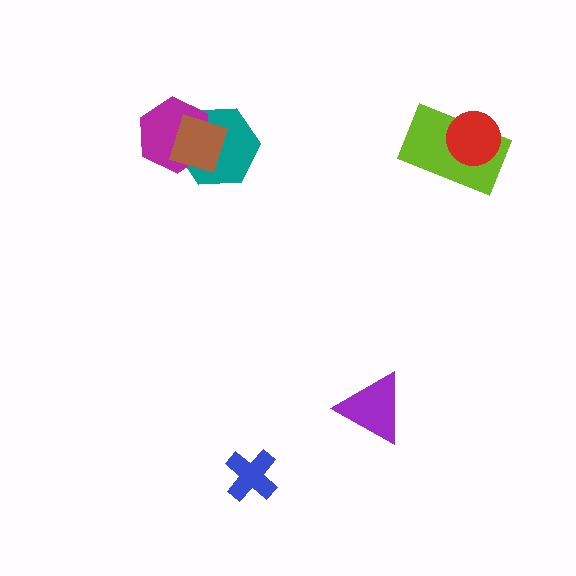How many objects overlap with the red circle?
1 object overlaps with the red circle.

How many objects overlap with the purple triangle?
0 objects overlap with the purple triangle.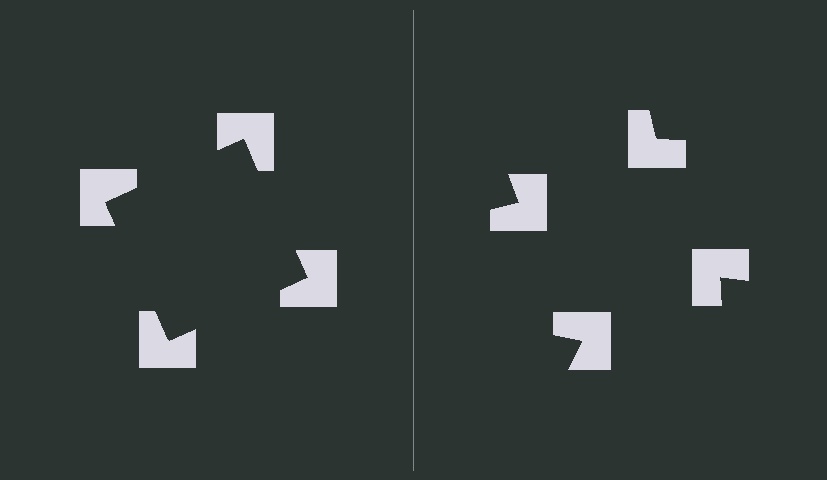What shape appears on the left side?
An illusory square.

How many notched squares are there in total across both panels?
8 — 4 on each side.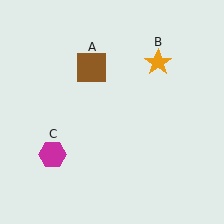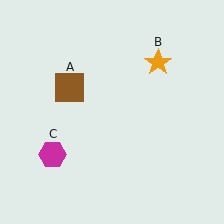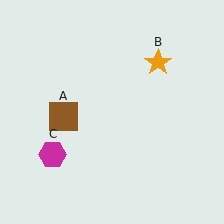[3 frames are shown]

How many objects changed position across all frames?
1 object changed position: brown square (object A).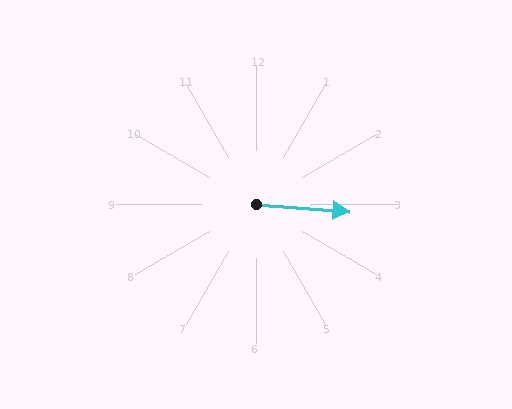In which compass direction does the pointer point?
East.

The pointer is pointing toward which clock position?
Roughly 3 o'clock.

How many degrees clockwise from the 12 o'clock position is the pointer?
Approximately 94 degrees.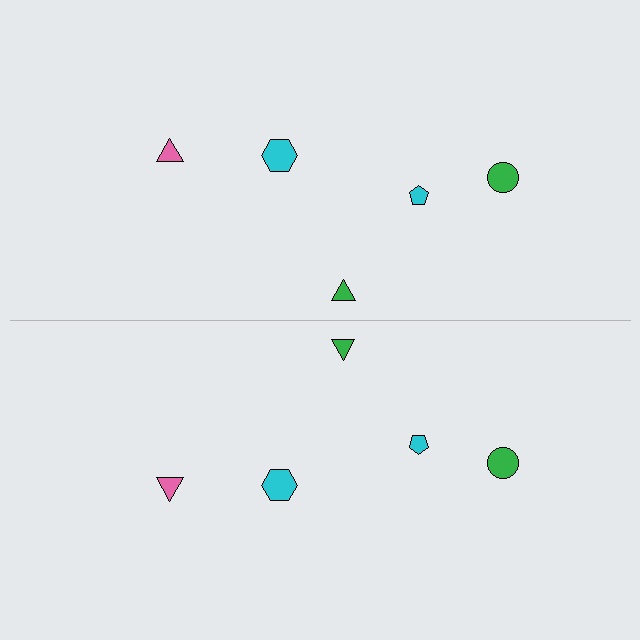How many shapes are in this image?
There are 10 shapes in this image.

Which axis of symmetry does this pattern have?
The pattern has a horizontal axis of symmetry running through the center of the image.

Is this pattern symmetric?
Yes, this pattern has bilateral (reflection) symmetry.